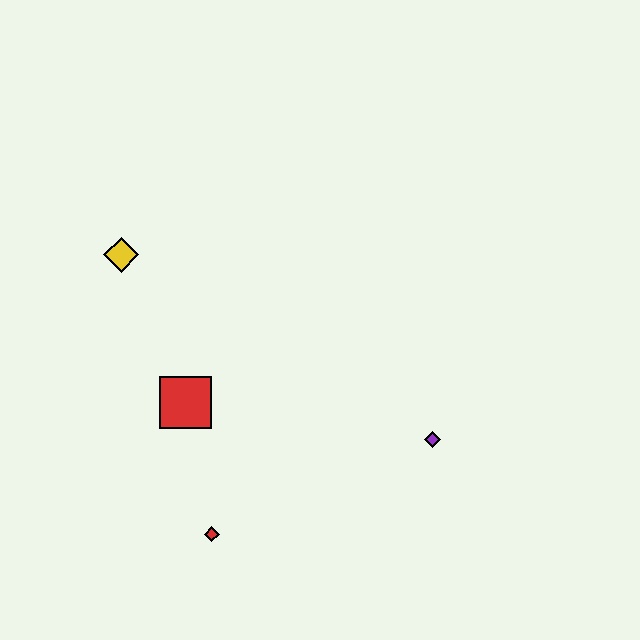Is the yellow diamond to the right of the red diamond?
No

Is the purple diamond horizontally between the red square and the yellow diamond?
No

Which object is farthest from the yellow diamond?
The purple diamond is farthest from the yellow diamond.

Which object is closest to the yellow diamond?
The red square is closest to the yellow diamond.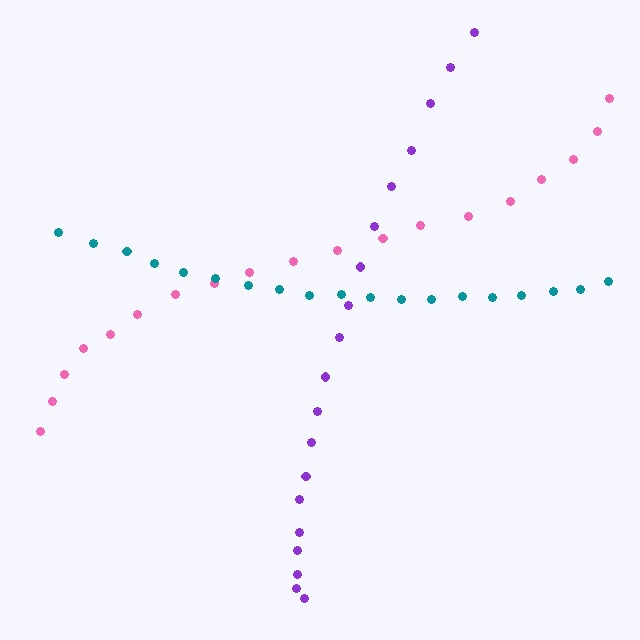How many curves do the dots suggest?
There are 3 distinct paths.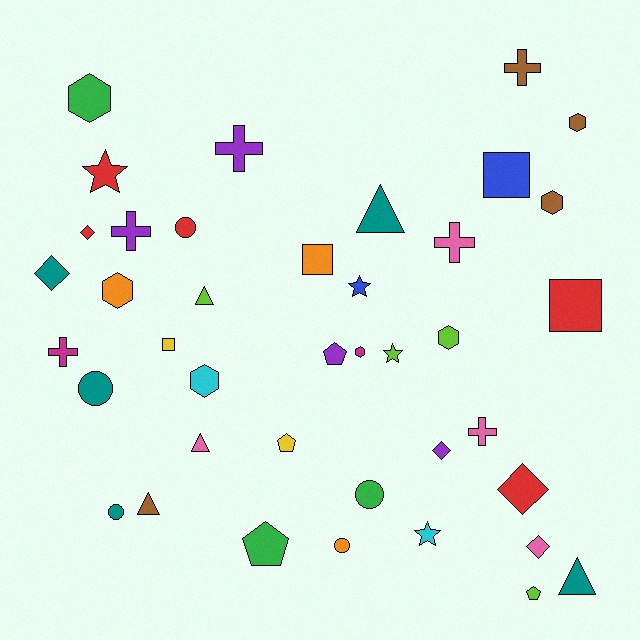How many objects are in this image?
There are 40 objects.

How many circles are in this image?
There are 5 circles.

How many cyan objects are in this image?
There are 2 cyan objects.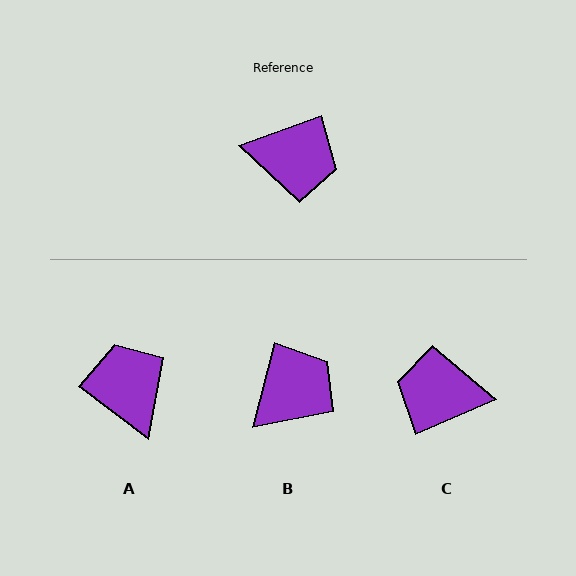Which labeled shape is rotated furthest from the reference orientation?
C, about 177 degrees away.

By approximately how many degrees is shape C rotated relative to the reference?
Approximately 177 degrees clockwise.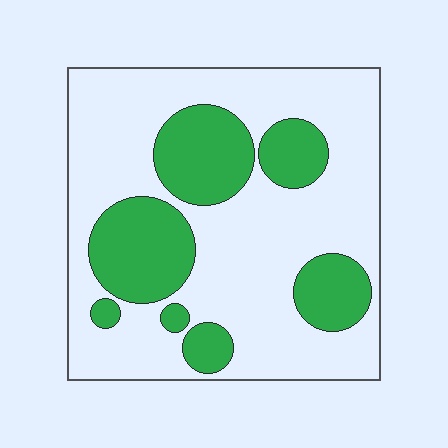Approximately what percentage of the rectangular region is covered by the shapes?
Approximately 30%.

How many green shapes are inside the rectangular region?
7.